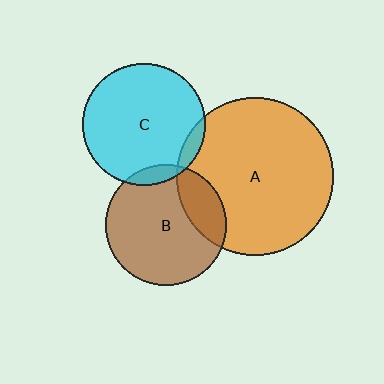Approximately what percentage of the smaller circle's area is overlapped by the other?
Approximately 20%.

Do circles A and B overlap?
Yes.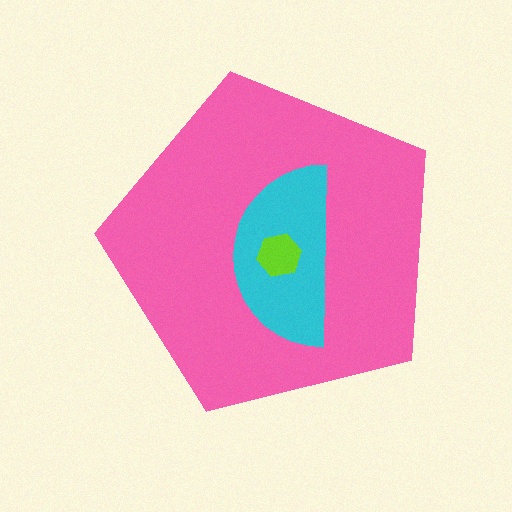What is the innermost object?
The lime hexagon.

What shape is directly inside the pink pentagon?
The cyan semicircle.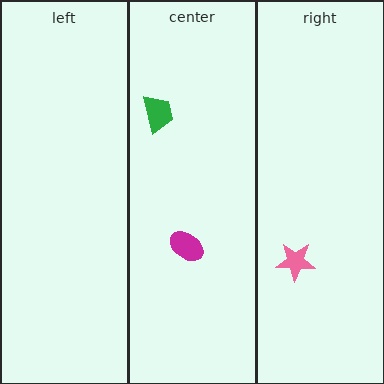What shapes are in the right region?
The pink star.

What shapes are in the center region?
The magenta ellipse, the green trapezoid.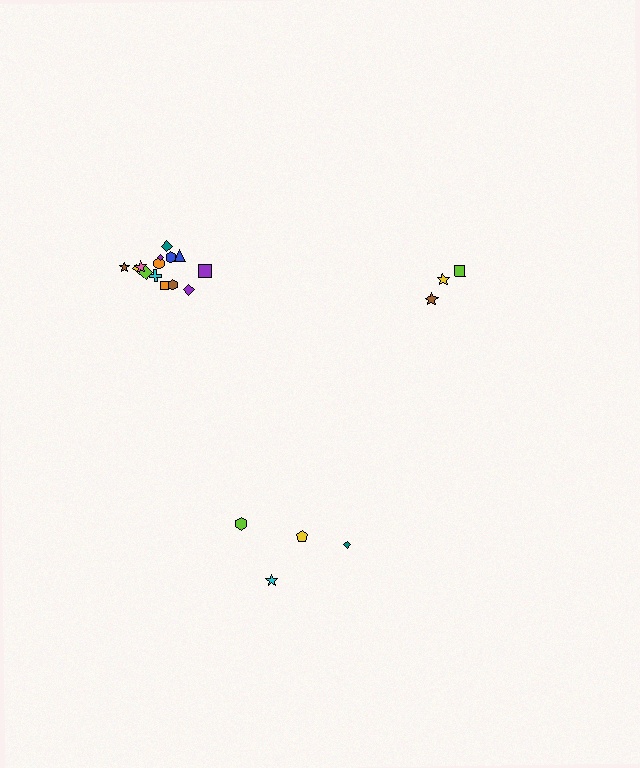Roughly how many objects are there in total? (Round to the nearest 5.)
Roughly 20 objects in total.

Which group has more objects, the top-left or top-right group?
The top-left group.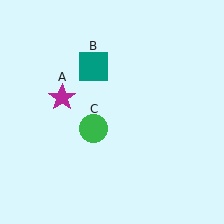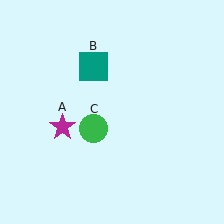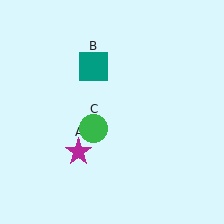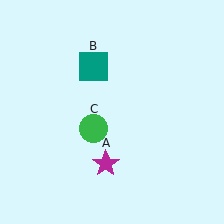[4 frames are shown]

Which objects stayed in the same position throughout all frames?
Teal square (object B) and green circle (object C) remained stationary.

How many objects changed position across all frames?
1 object changed position: magenta star (object A).